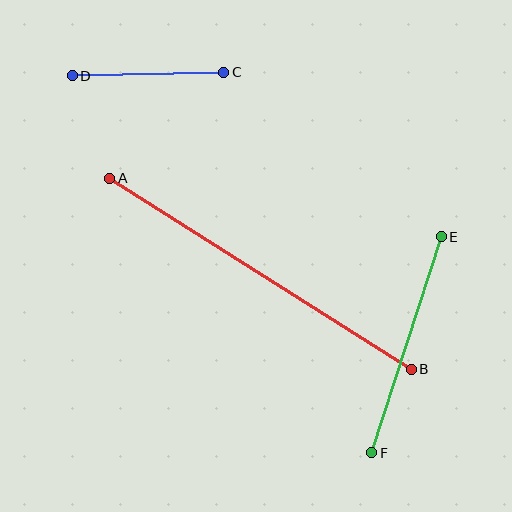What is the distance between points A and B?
The distance is approximately 357 pixels.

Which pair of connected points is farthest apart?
Points A and B are farthest apart.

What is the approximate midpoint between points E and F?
The midpoint is at approximately (407, 345) pixels.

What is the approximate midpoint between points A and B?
The midpoint is at approximately (260, 274) pixels.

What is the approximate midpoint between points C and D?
The midpoint is at approximately (148, 74) pixels.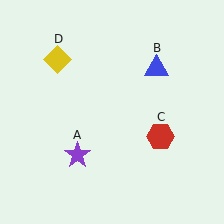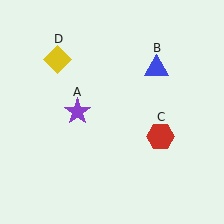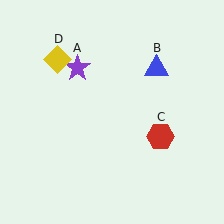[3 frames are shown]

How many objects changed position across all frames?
1 object changed position: purple star (object A).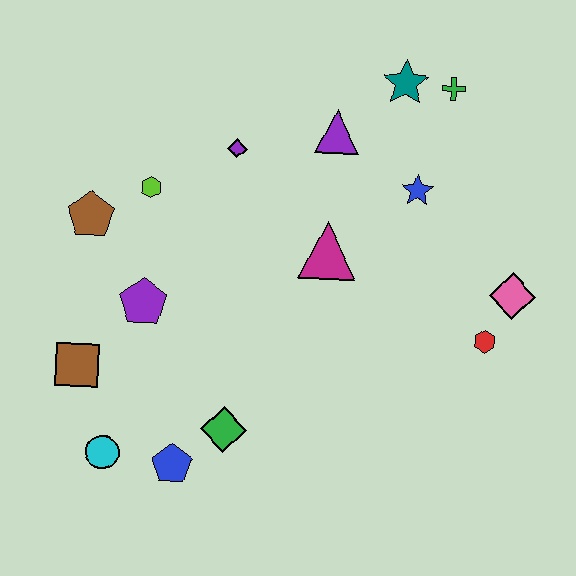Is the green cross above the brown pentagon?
Yes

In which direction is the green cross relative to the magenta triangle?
The green cross is above the magenta triangle.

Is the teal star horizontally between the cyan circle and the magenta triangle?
No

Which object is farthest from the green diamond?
The green cross is farthest from the green diamond.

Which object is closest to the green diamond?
The blue pentagon is closest to the green diamond.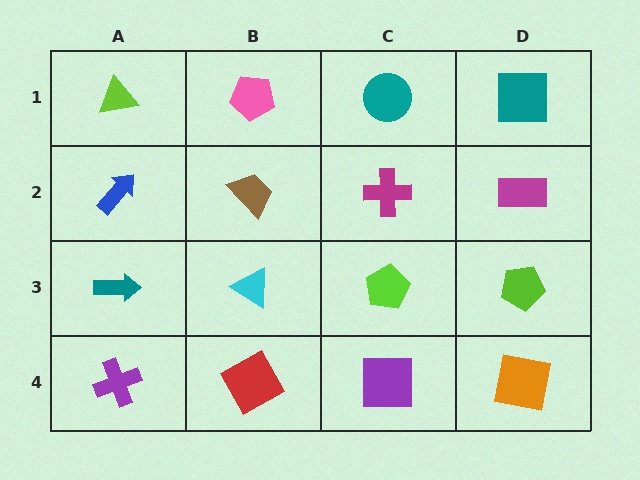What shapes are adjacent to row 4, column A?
A teal arrow (row 3, column A), a red square (row 4, column B).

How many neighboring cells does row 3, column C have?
4.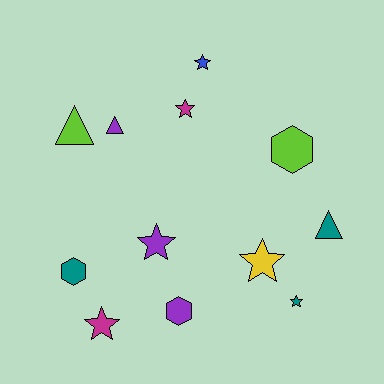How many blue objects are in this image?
There is 1 blue object.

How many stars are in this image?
There are 6 stars.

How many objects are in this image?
There are 12 objects.